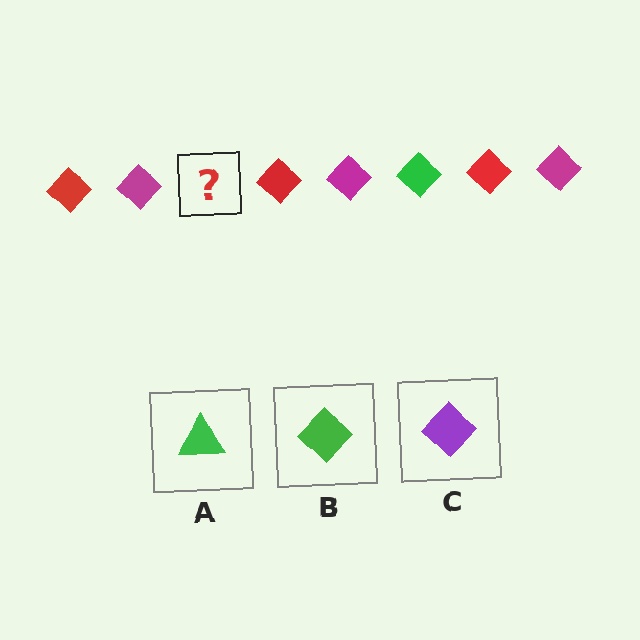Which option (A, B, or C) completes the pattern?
B.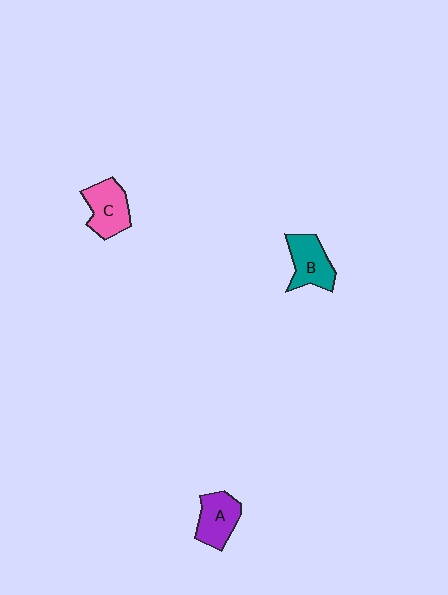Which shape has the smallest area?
Shape A (purple).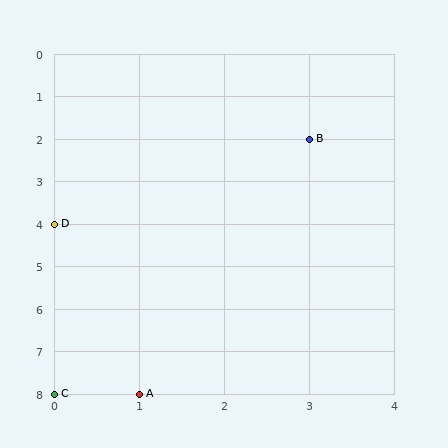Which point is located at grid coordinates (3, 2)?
Point B is at (3, 2).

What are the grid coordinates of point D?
Point D is at grid coordinates (0, 4).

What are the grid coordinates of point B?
Point B is at grid coordinates (3, 2).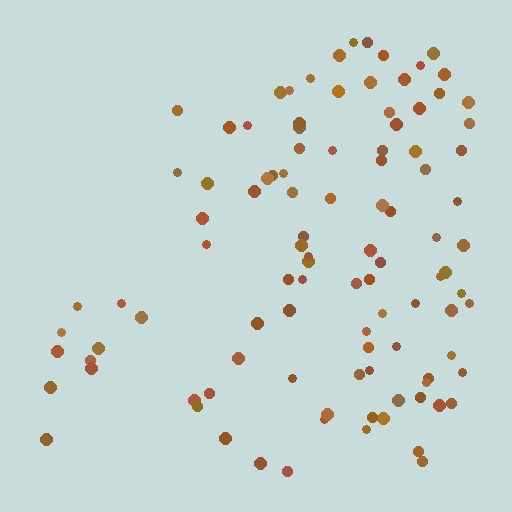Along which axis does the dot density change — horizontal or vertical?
Horizontal.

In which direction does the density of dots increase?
From left to right, with the right side densest.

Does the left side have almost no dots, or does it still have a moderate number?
Still a moderate number, just noticeably fewer than the right.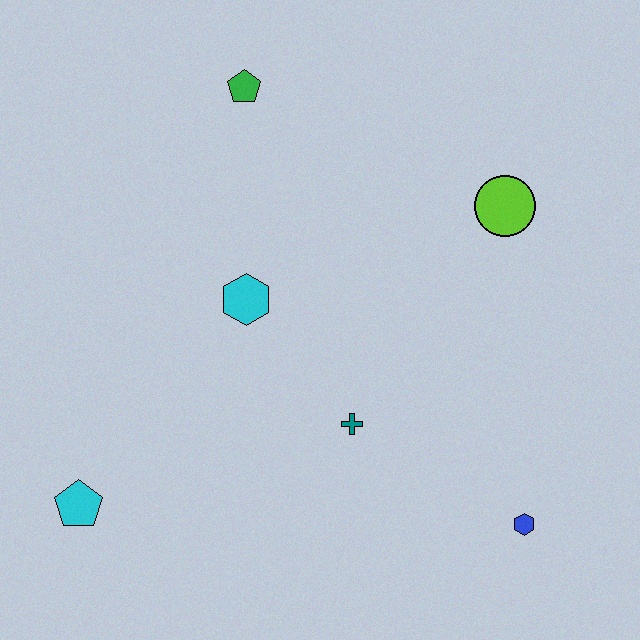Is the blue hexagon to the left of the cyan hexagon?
No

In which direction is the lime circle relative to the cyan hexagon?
The lime circle is to the right of the cyan hexagon.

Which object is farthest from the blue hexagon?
The green pentagon is farthest from the blue hexagon.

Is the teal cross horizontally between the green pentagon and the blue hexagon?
Yes